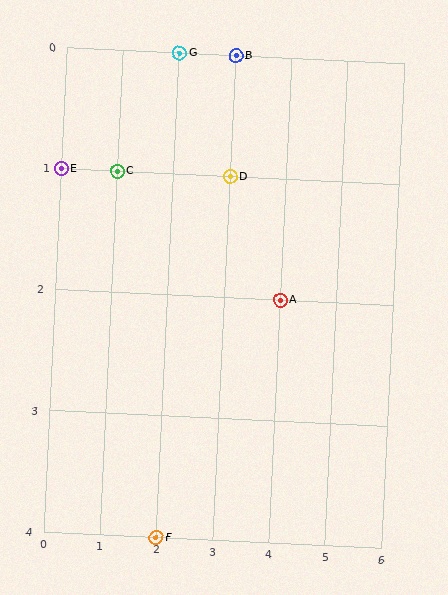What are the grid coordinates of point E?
Point E is at grid coordinates (0, 1).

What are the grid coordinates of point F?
Point F is at grid coordinates (2, 4).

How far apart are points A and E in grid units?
Points A and E are 4 columns and 1 row apart (about 4.1 grid units diagonally).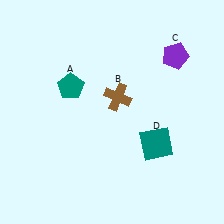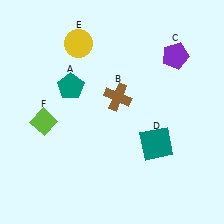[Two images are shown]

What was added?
A yellow circle (E), a lime diamond (F) were added in Image 2.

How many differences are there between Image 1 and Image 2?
There are 2 differences between the two images.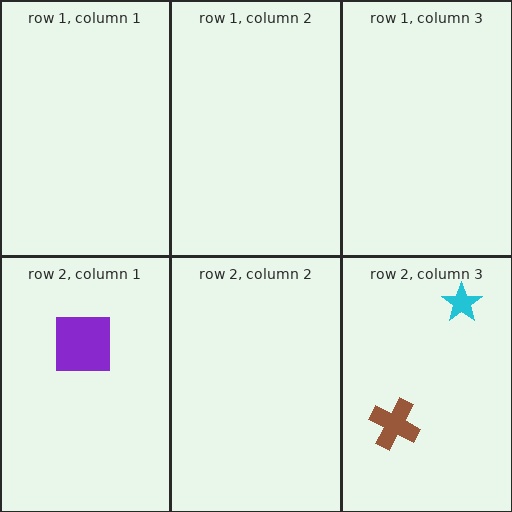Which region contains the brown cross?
The row 2, column 3 region.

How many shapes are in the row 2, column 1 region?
1.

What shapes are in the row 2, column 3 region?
The brown cross, the cyan star.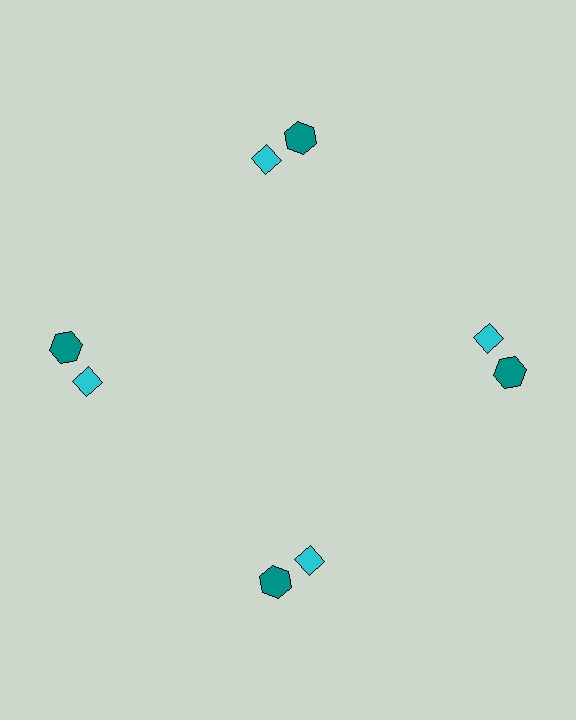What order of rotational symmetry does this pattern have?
This pattern has 4-fold rotational symmetry.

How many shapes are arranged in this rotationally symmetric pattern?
There are 8 shapes, arranged in 4 groups of 2.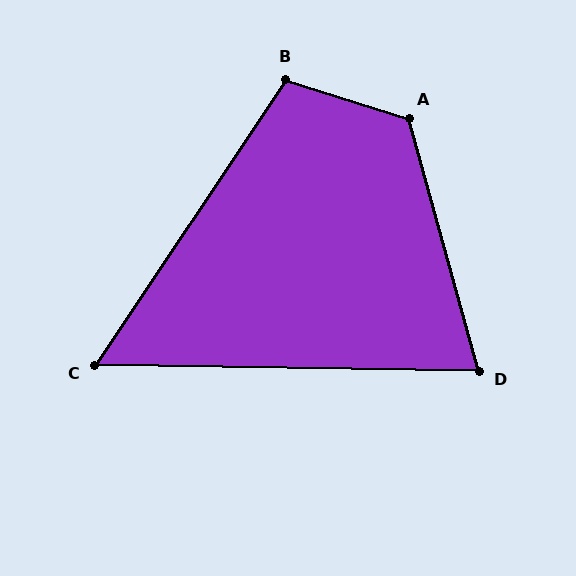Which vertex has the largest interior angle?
A, at approximately 123 degrees.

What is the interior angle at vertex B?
Approximately 106 degrees (obtuse).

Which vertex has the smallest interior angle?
C, at approximately 57 degrees.